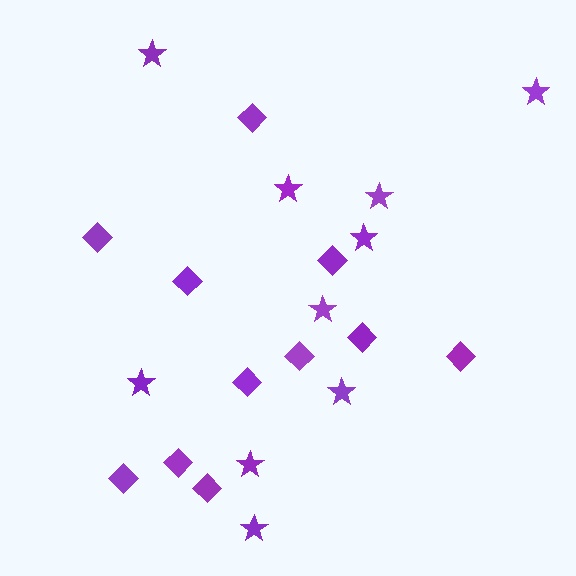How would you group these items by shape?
There are 2 groups: one group of stars (10) and one group of diamonds (11).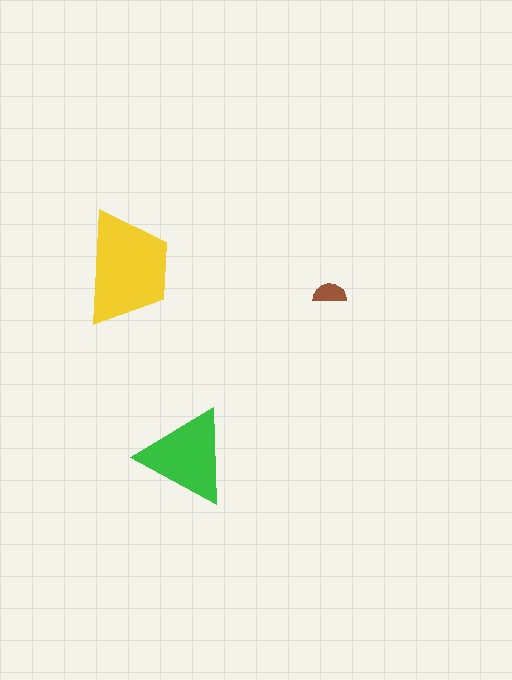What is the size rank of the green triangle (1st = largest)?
2nd.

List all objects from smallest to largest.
The brown semicircle, the green triangle, the yellow trapezoid.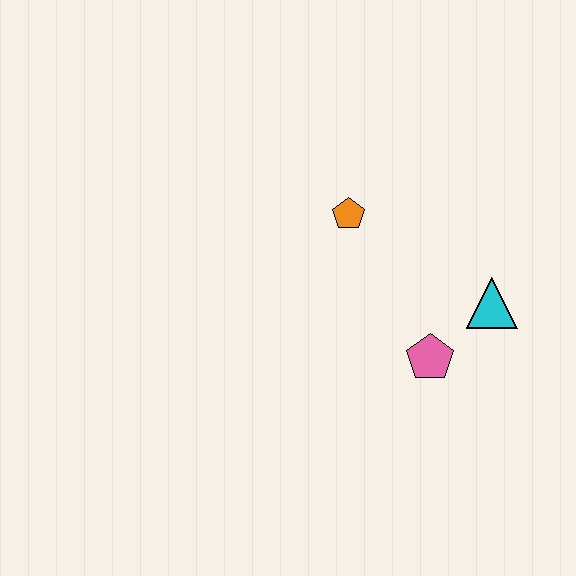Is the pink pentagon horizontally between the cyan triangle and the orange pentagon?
Yes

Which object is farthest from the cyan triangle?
The orange pentagon is farthest from the cyan triangle.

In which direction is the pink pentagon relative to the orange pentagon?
The pink pentagon is below the orange pentagon.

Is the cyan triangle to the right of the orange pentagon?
Yes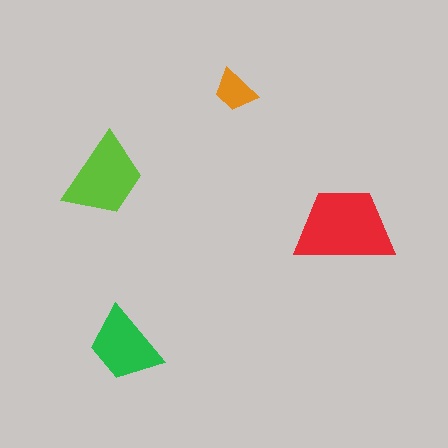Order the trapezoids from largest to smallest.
the red one, the lime one, the green one, the orange one.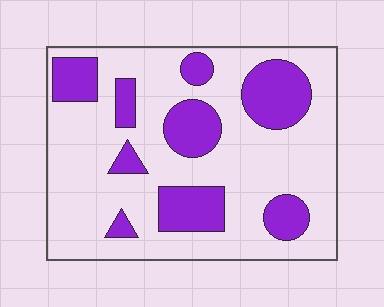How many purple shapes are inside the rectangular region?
9.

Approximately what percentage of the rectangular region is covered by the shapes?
Approximately 25%.